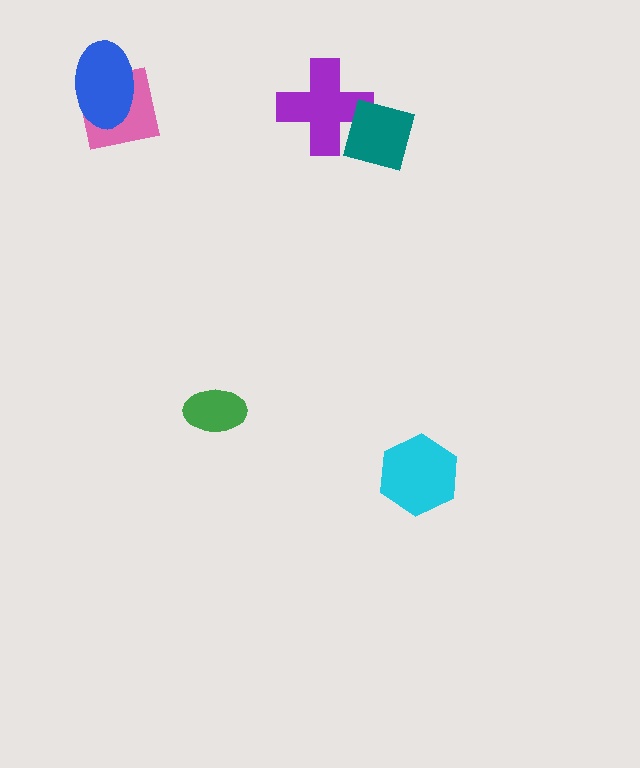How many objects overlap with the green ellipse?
0 objects overlap with the green ellipse.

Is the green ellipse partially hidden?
No, no other shape covers it.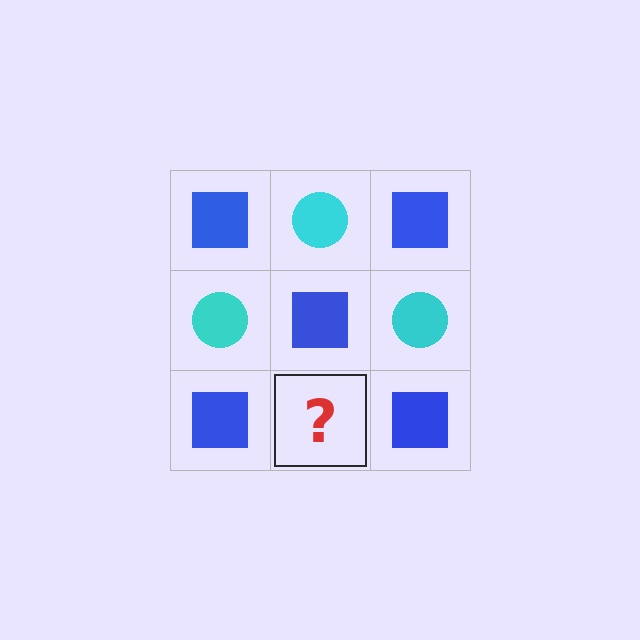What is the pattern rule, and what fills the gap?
The rule is that it alternates blue square and cyan circle in a checkerboard pattern. The gap should be filled with a cyan circle.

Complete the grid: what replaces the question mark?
The question mark should be replaced with a cyan circle.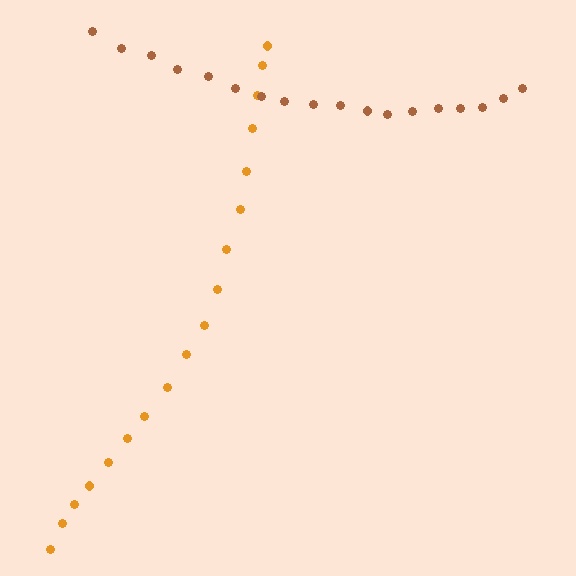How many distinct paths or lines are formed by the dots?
There are 2 distinct paths.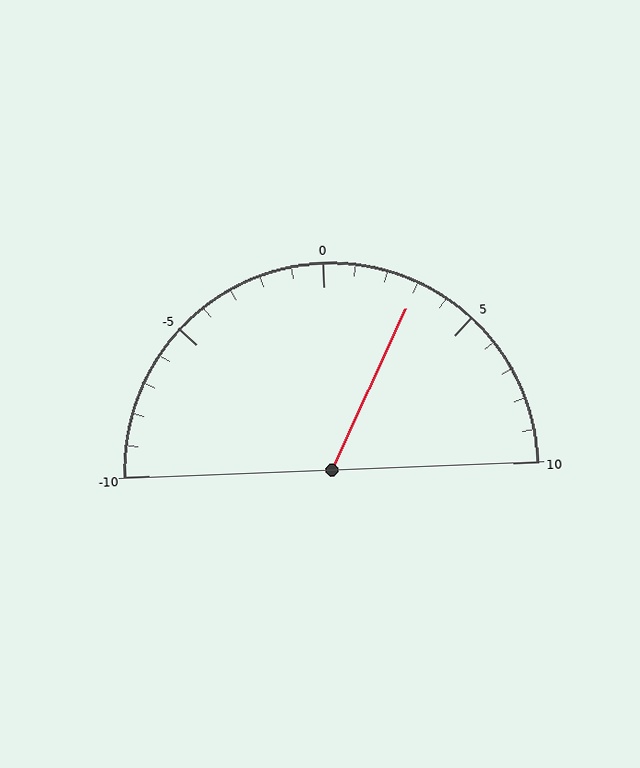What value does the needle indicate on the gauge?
The needle indicates approximately 3.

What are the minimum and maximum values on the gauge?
The gauge ranges from -10 to 10.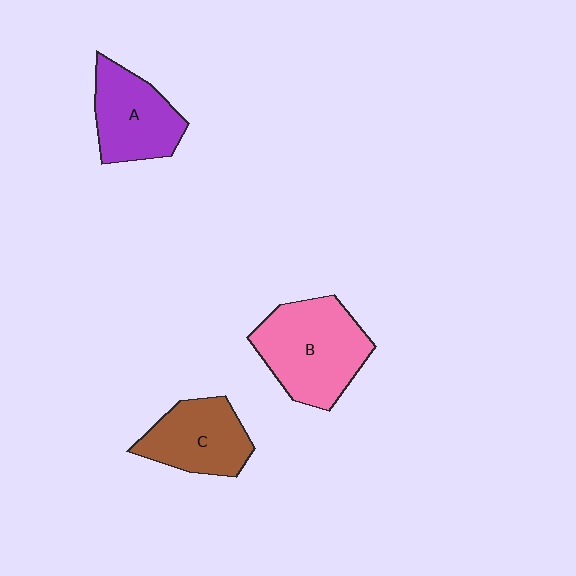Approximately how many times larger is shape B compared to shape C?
Approximately 1.4 times.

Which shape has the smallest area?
Shape C (brown).